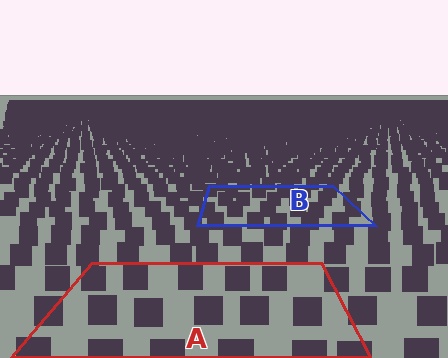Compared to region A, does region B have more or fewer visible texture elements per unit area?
Region B has more texture elements per unit area — they are packed more densely because it is farther away.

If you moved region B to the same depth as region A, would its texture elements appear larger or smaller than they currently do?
They would appear larger. At a closer depth, the same texture elements are projected at a bigger on-screen size.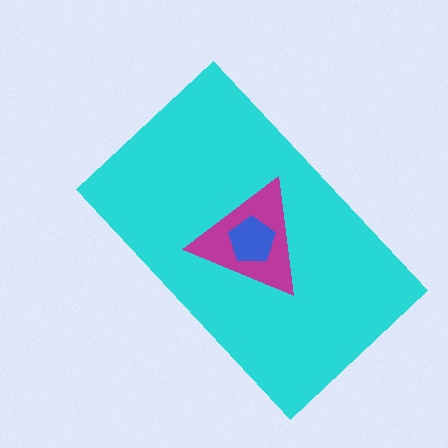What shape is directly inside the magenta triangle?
The blue pentagon.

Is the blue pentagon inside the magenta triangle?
Yes.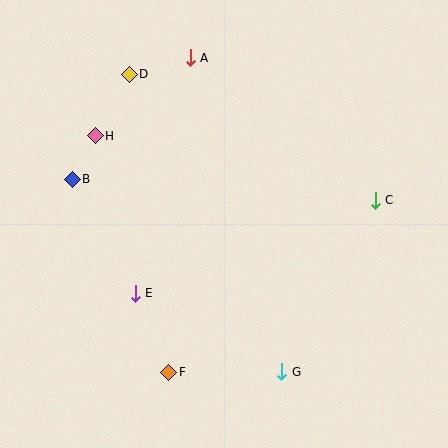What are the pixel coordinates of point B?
Point B is at (72, 179).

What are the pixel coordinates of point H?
Point H is at (95, 135).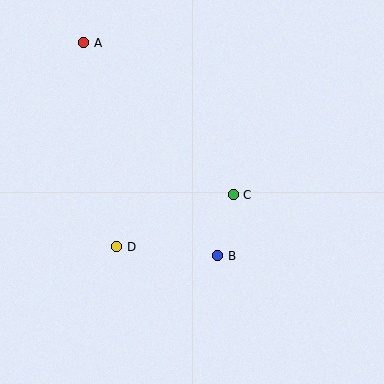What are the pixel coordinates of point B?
Point B is at (218, 256).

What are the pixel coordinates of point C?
Point C is at (233, 195).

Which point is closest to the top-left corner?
Point A is closest to the top-left corner.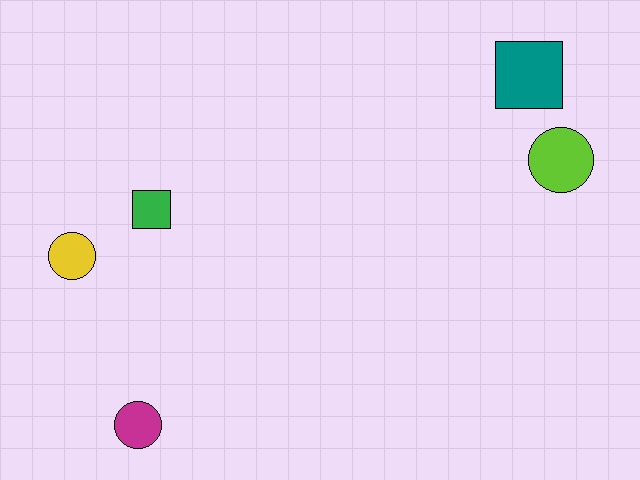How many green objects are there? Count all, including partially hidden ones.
There is 1 green object.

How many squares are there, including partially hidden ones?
There are 2 squares.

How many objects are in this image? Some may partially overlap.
There are 5 objects.